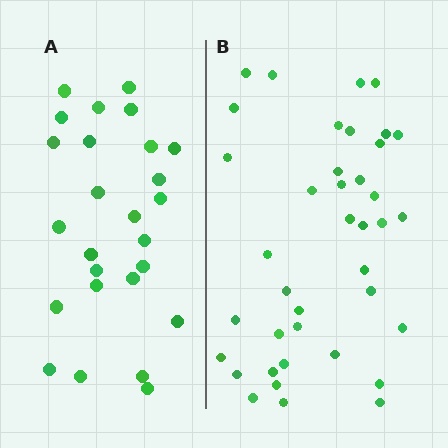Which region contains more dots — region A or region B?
Region B (the right region) has more dots.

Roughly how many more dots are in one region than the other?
Region B has approximately 15 more dots than region A.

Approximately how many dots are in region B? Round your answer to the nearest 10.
About 40 dots. (The exact count is 39, which rounds to 40.)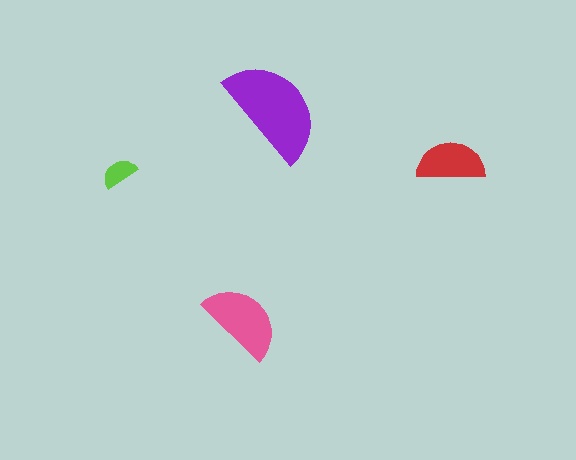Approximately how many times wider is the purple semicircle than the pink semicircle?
About 1.5 times wider.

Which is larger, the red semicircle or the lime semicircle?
The red one.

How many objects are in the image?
There are 4 objects in the image.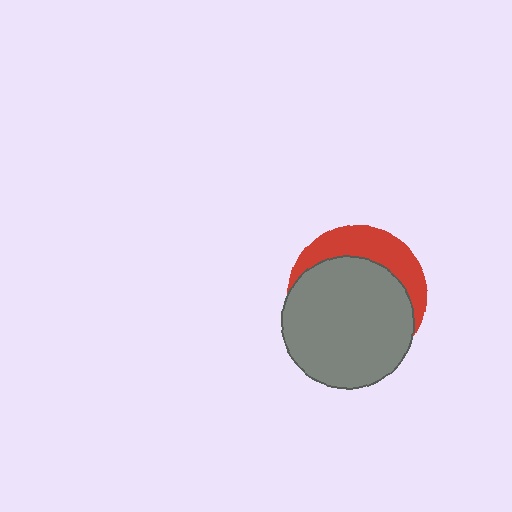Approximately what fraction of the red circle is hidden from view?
Roughly 70% of the red circle is hidden behind the gray circle.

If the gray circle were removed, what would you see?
You would see the complete red circle.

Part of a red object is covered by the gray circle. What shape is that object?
It is a circle.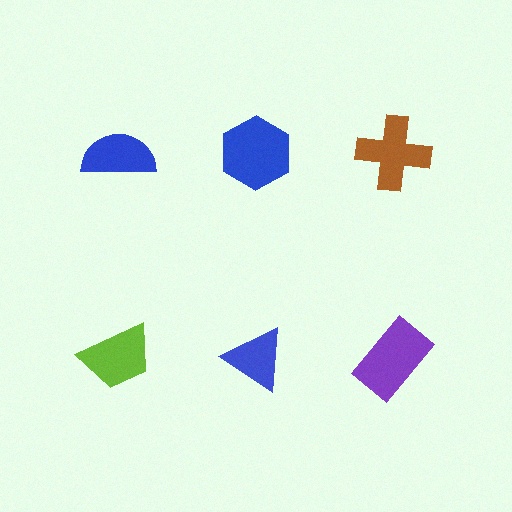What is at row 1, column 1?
A blue semicircle.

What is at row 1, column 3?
A brown cross.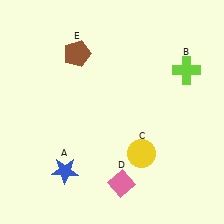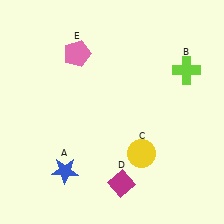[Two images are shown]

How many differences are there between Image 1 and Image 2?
There are 2 differences between the two images.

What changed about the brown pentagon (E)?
In Image 1, E is brown. In Image 2, it changed to pink.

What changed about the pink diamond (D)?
In Image 1, D is pink. In Image 2, it changed to magenta.